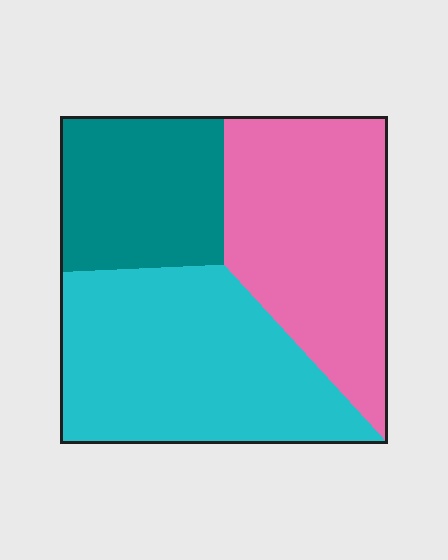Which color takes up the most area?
Cyan, at roughly 40%.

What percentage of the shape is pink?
Pink covers roughly 35% of the shape.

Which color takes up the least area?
Teal, at roughly 25%.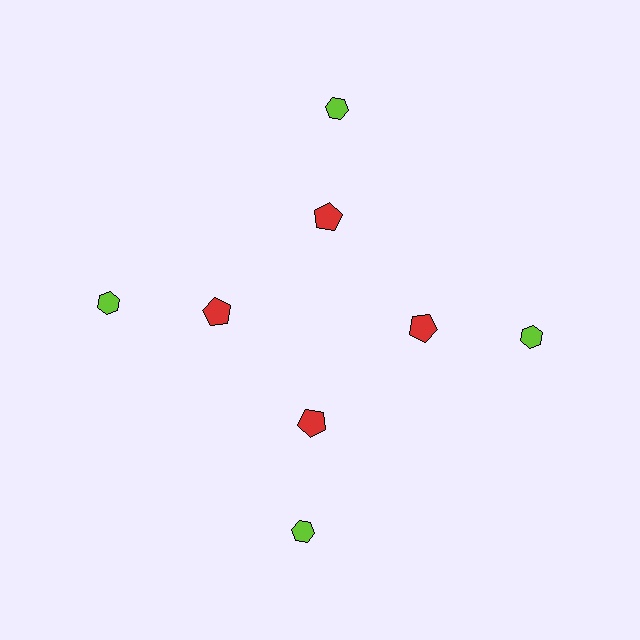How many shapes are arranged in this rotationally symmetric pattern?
There are 8 shapes, arranged in 4 groups of 2.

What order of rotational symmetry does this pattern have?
This pattern has 4-fold rotational symmetry.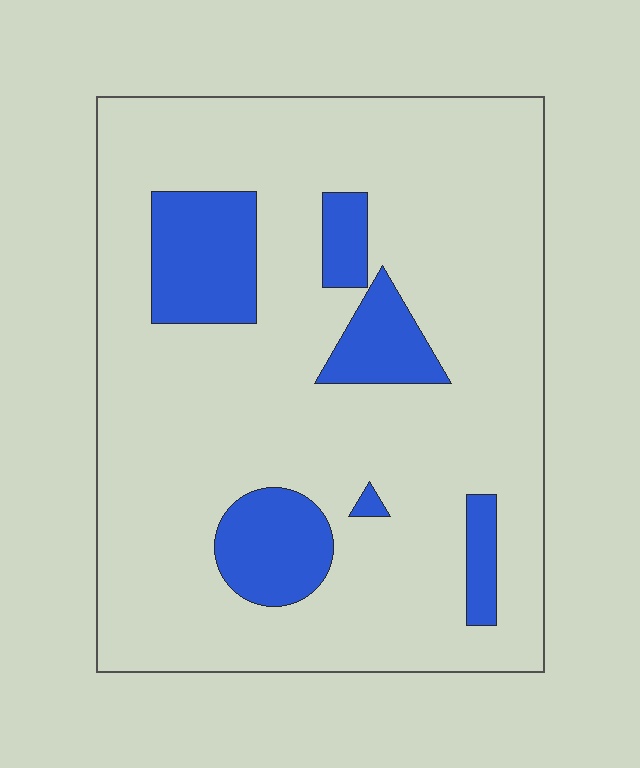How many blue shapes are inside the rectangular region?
6.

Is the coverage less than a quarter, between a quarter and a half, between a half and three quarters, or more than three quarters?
Less than a quarter.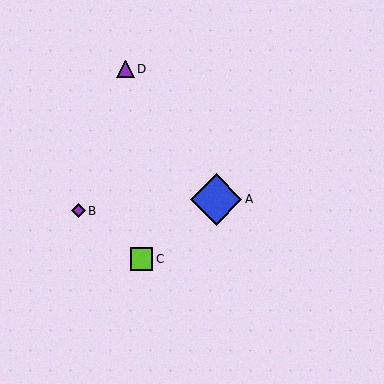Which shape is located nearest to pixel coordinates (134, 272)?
The lime square (labeled C) at (141, 259) is nearest to that location.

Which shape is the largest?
The blue diamond (labeled A) is the largest.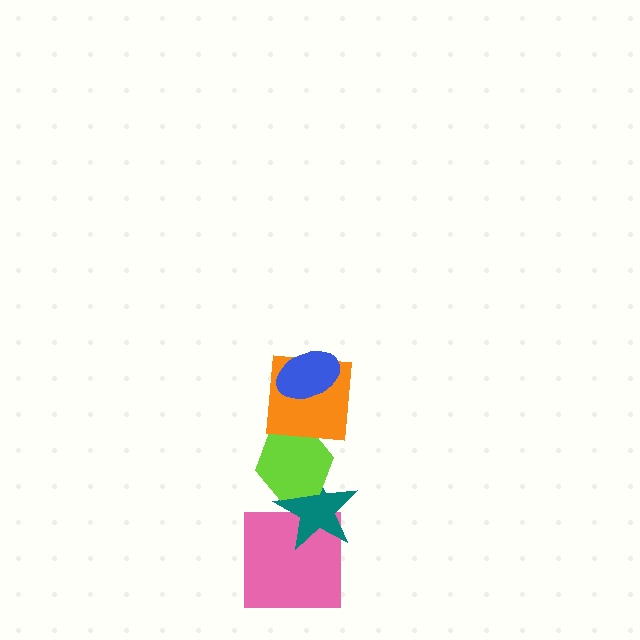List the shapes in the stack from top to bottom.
From top to bottom: the blue ellipse, the orange square, the lime hexagon, the teal star, the pink square.